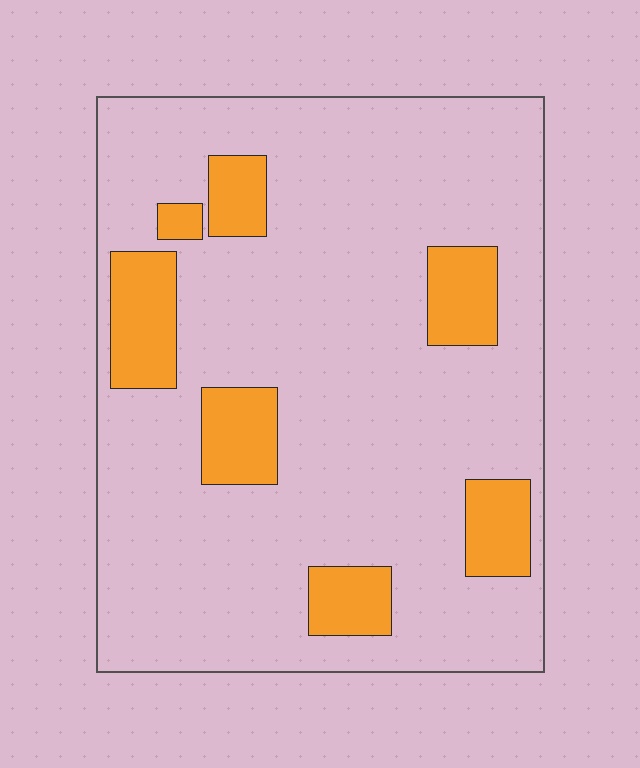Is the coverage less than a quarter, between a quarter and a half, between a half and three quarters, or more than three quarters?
Less than a quarter.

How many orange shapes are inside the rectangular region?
7.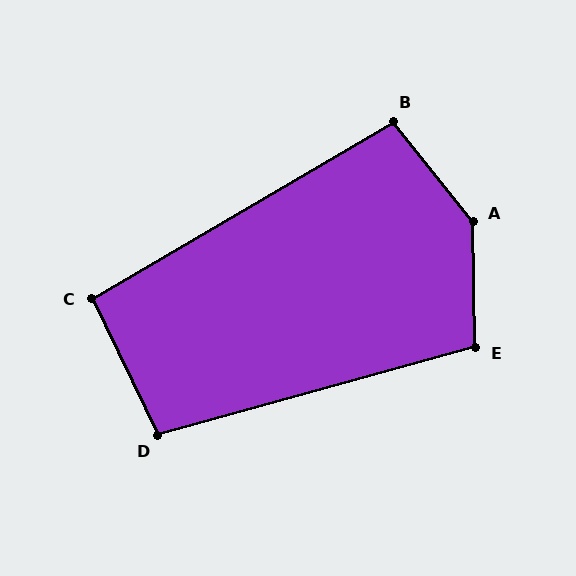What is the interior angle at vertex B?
Approximately 98 degrees (obtuse).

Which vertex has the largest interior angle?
A, at approximately 142 degrees.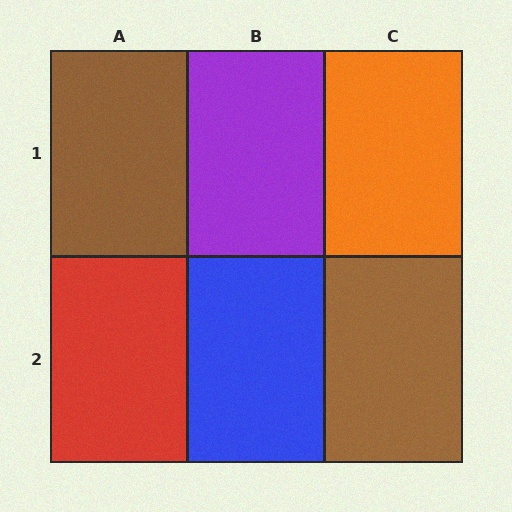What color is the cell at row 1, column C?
Orange.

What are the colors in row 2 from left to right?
Red, blue, brown.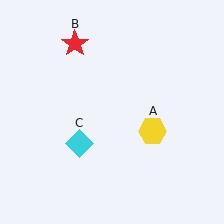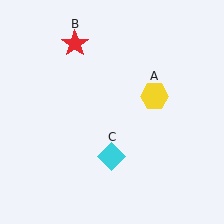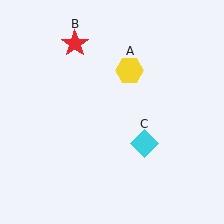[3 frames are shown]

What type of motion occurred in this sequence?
The yellow hexagon (object A), cyan diamond (object C) rotated counterclockwise around the center of the scene.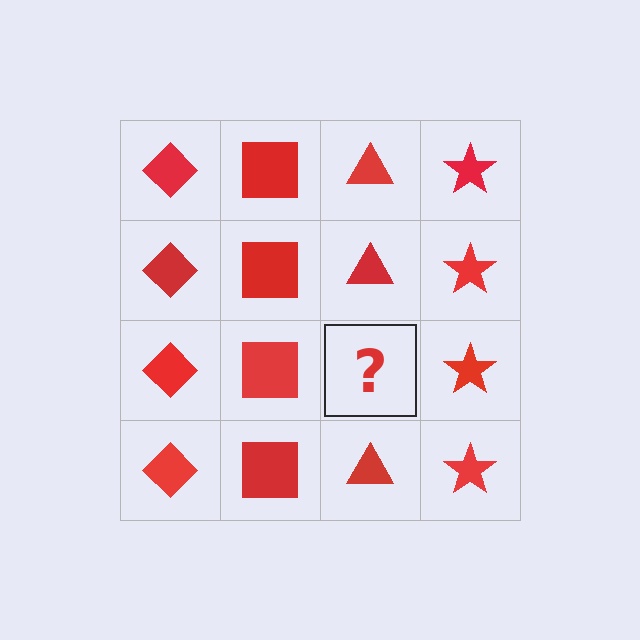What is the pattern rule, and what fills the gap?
The rule is that each column has a consistent shape. The gap should be filled with a red triangle.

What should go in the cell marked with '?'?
The missing cell should contain a red triangle.